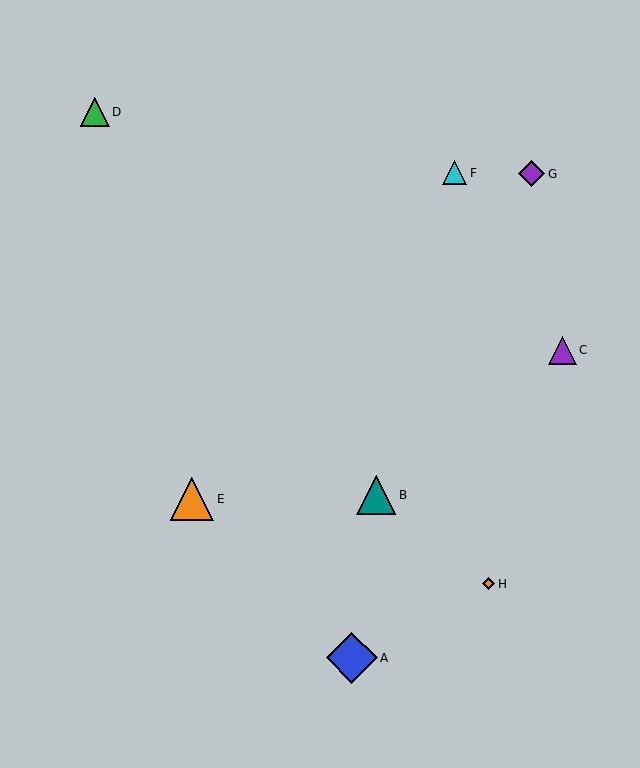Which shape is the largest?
The blue diamond (labeled A) is the largest.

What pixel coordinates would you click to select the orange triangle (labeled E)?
Click at (192, 499) to select the orange triangle E.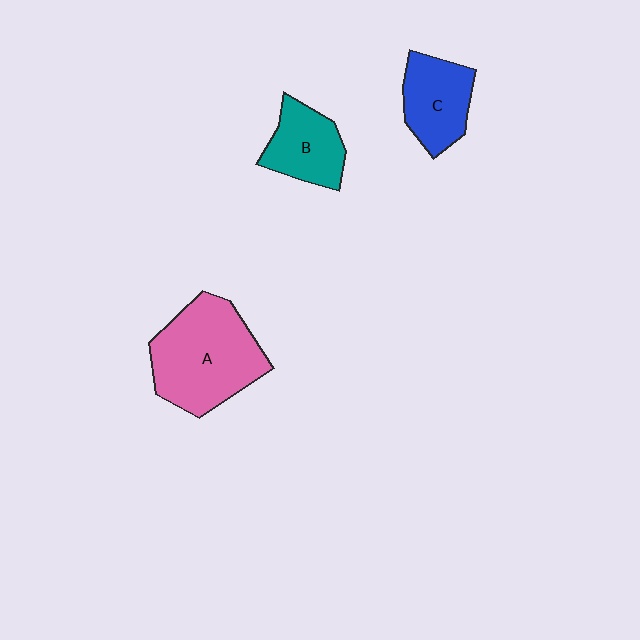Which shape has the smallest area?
Shape B (teal).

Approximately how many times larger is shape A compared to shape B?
Approximately 1.9 times.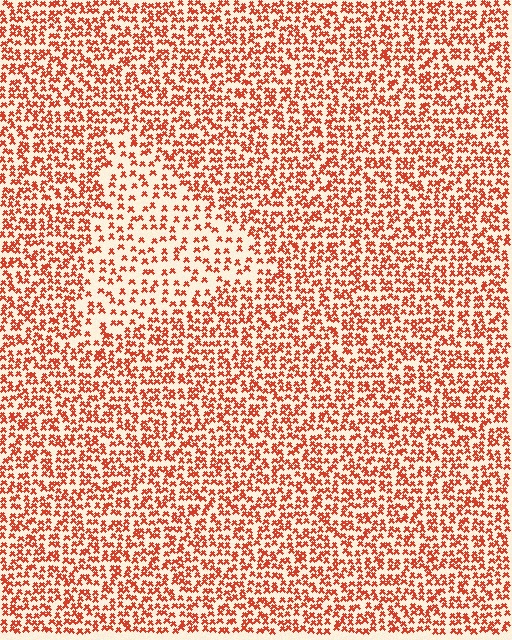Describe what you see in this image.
The image contains small red elements arranged at two different densities. A triangle-shaped region is visible where the elements are less densely packed than the surrounding area.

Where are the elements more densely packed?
The elements are more densely packed outside the triangle boundary.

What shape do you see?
I see a triangle.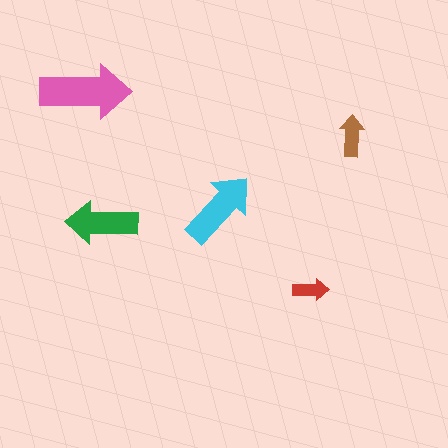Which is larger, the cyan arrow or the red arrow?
The cyan one.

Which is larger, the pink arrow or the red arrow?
The pink one.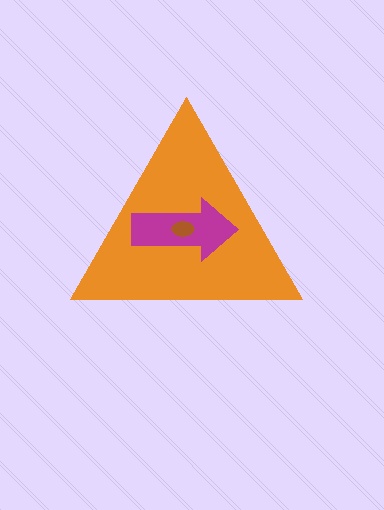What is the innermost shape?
The brown ellipse.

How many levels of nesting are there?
3.